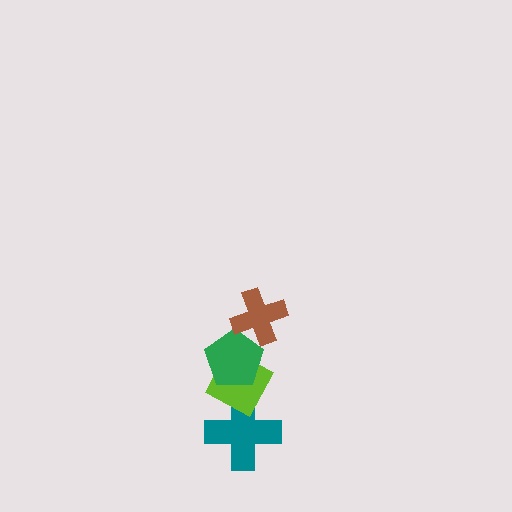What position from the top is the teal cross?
The teal cross is 4th from the top.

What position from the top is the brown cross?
The brown cross is 1st from the top.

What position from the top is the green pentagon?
The green pentagon is 2nd from the top.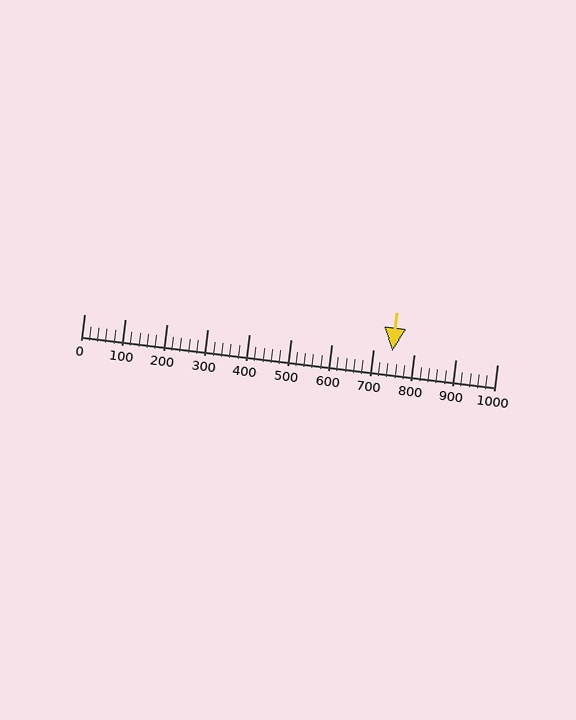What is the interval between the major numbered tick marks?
The major tick marks are spaced 100 units apart.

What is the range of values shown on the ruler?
The ruler shows values from 0 to 1000.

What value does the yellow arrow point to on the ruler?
The yellow arrow points to approximately 747.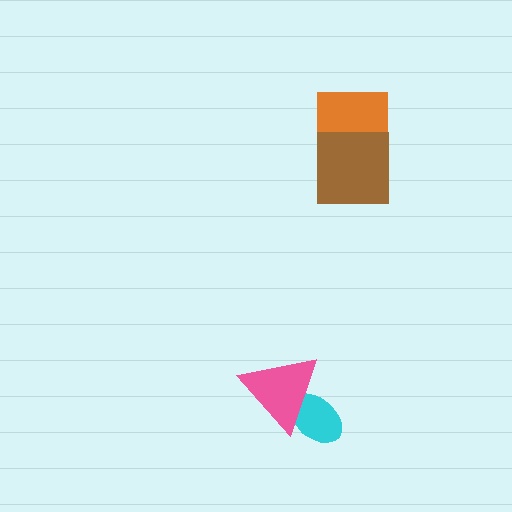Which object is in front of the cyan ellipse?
The pink triangle is in front of the cyan ellipse.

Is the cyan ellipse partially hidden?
Yes, it is partially covered by another shape.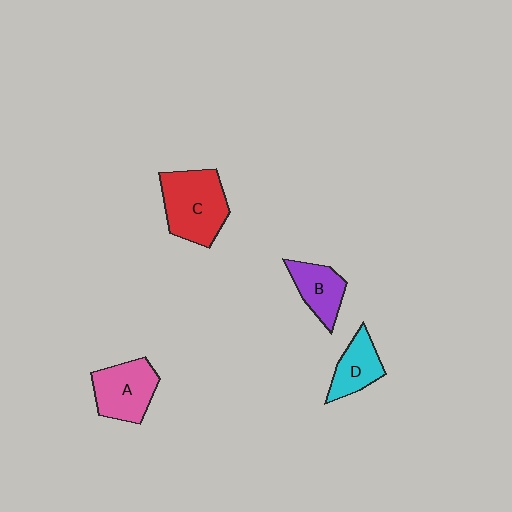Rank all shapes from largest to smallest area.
From largest to smallest: C (red), A (pink), B (purple), D (cyan).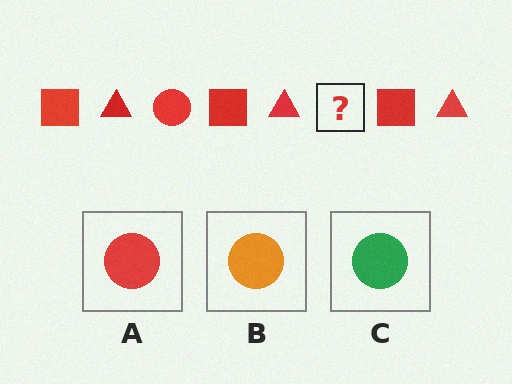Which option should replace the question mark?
Option A.